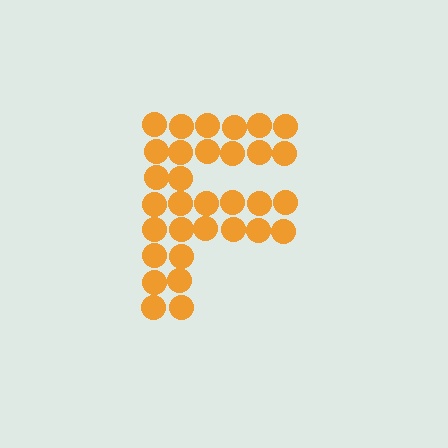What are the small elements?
The small elements are circles.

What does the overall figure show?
The overall figure shows the letter F.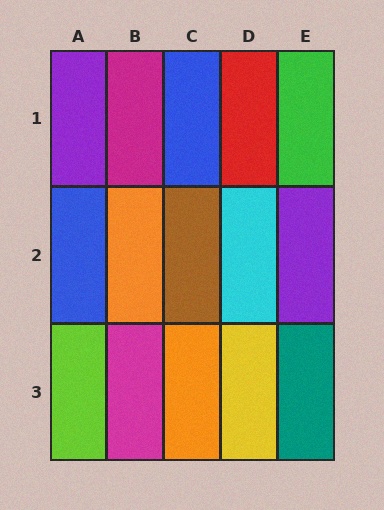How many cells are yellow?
1 cell is yellow.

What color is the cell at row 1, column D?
Red.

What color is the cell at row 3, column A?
Lime.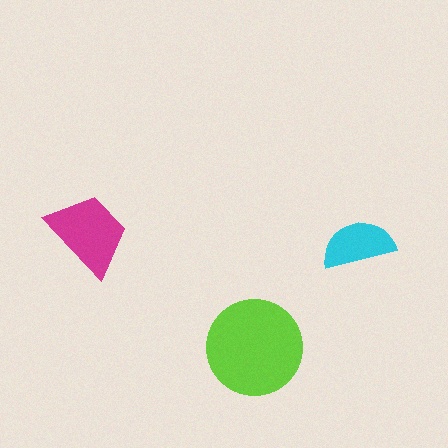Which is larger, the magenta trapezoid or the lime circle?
The lime circle.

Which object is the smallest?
The cyan semicircle.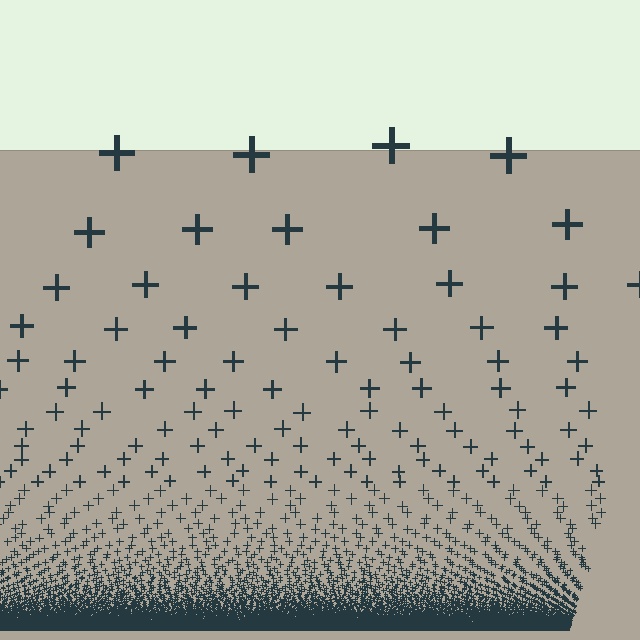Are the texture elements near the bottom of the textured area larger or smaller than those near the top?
Smaller. The gradient is inverted — elements near the bottom are smaller and denser.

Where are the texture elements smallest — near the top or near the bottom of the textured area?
Near the bottom.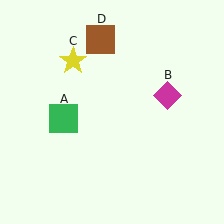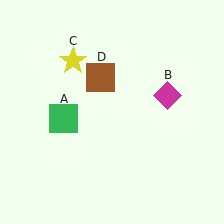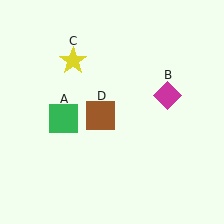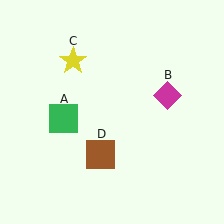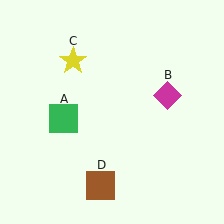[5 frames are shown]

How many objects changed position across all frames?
1 object changed position: brown square (object D).